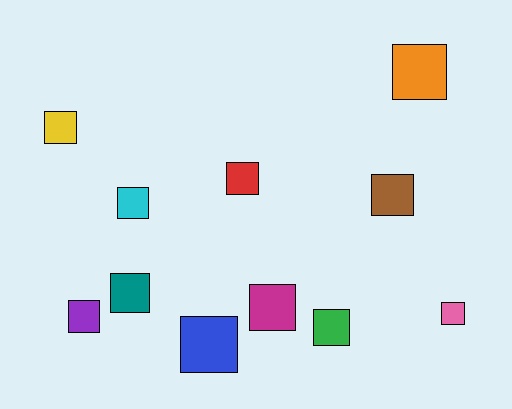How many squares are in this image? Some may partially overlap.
There are 11 squares.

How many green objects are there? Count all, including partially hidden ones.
There is 1 green object.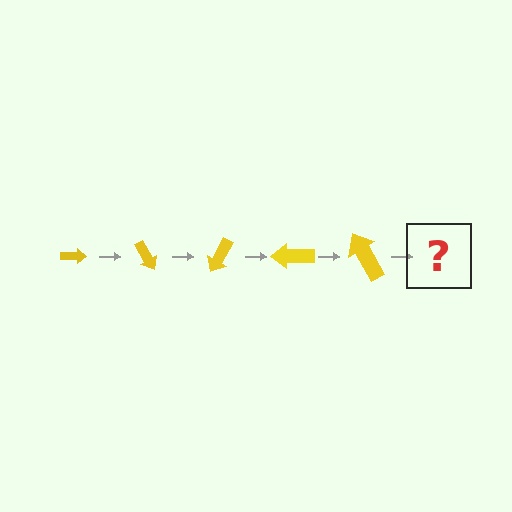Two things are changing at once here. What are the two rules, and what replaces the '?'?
The two rules are that the arrow grows larger each step and it rotates 60 degrees each step. The '?' should be an arrow, larger than the previous one and rotated 300 degrees from the start.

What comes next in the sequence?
The next element should be an arrow, larger than the previous one and rotated 300 degrees from the start.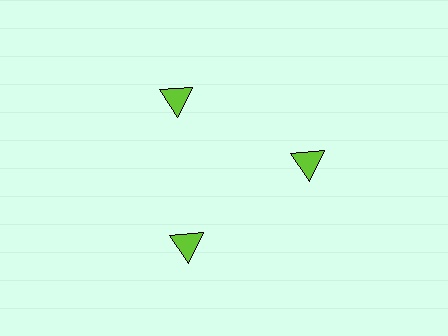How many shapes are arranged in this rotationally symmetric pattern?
There are 3 shapes, arranged in 3 groups of 1.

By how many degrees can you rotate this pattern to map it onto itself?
The pattern maps onto itself every 120 degrees of rotation.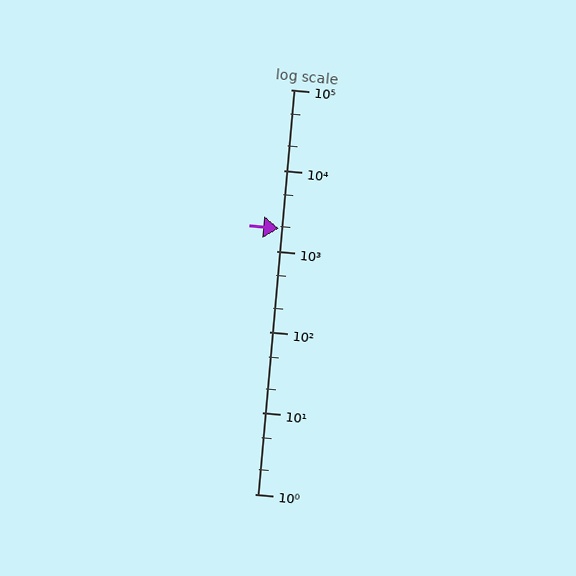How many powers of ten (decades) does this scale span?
The scale spans 5 decades, from 1 to 100000.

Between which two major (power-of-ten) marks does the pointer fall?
The pointer is between 1000 and 10000.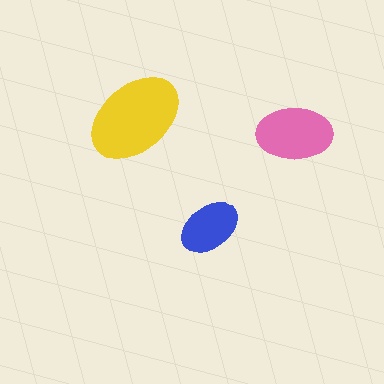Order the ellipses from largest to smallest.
the yellow one, the pink one, the blue one.